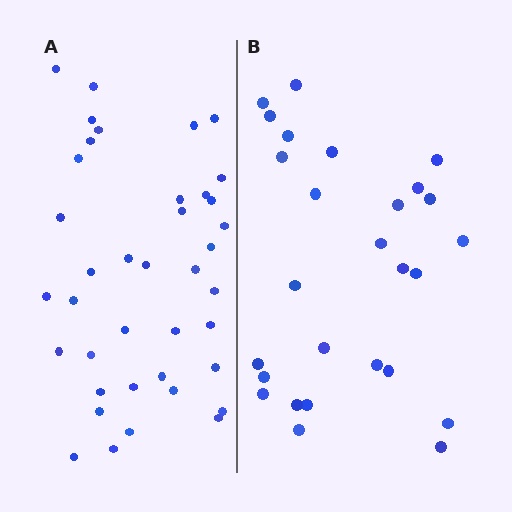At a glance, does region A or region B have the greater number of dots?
Region A (the left region) has more dots.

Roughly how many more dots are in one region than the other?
Region A has roughly 12 or so more dots than region B.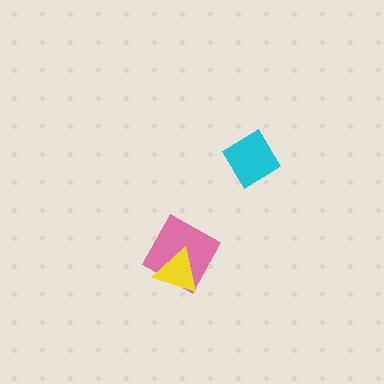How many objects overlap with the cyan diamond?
0 objects overlap with the cyan diamond.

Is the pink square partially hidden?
Yes, it is partially covered by another shape.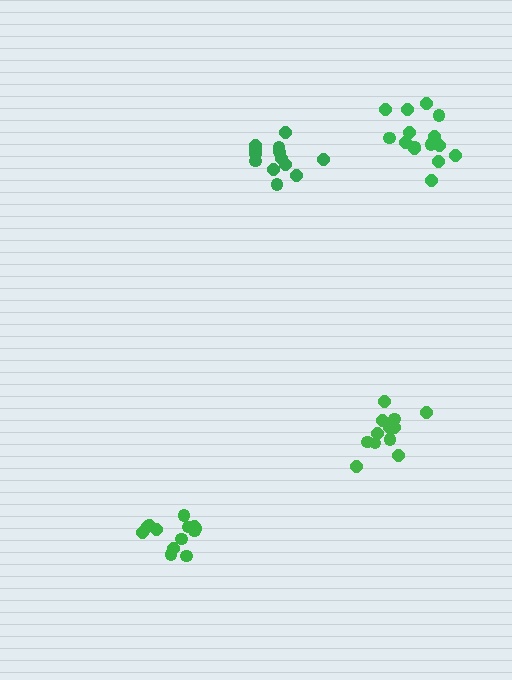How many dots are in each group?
Group 1: 13 dots, Group 2: 13 dots, Group 3: 15 dots, Group 4: 13 dots (54 total).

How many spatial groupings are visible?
There are 4 spatial groupings.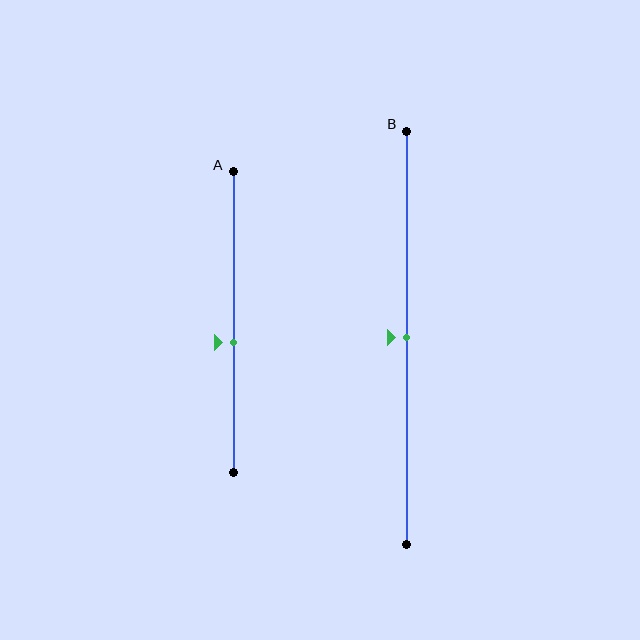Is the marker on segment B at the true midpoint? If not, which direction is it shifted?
Yes, the marker on segment B is at the true midpoint.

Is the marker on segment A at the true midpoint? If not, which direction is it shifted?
No, the marker on segment A is shifted downward by about 7% of the segment length.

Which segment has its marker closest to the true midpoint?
Segment B has its marker closest to the true midpoint.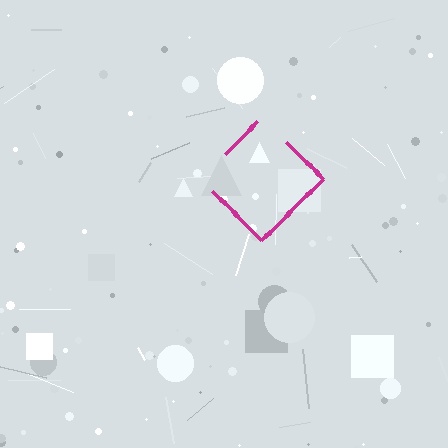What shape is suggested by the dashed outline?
The dashed outline suggests a diamond.